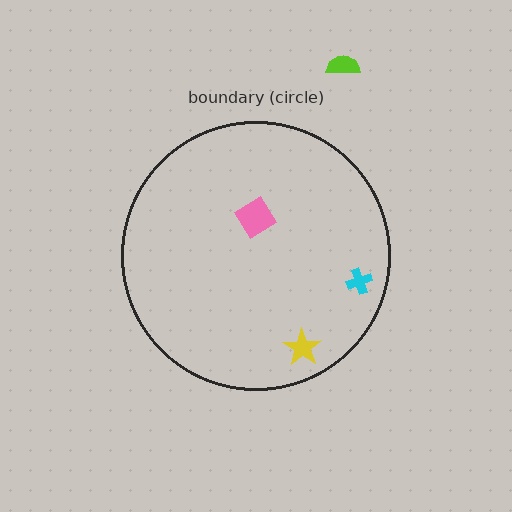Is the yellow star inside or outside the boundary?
Inside.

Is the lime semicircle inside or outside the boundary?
Outside.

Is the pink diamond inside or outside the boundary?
Inside.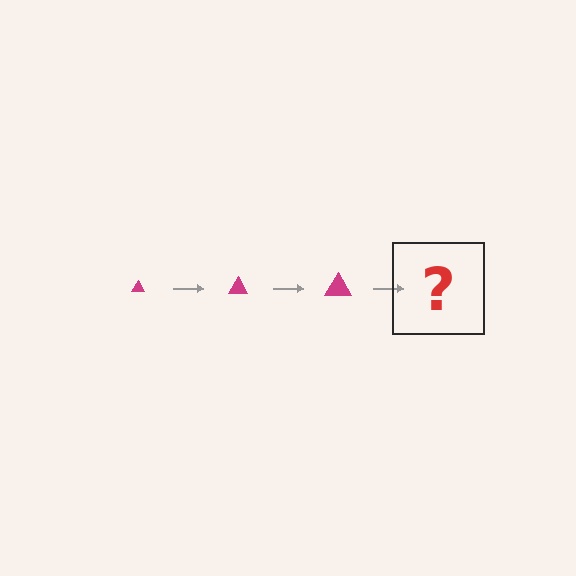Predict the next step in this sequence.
The next step is a magenta triangle, larger than the previous one.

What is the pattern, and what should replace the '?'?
The pattern is that the triangle gets progressively larger each step. The '?' should be a magenta triangle, larger than the previous one.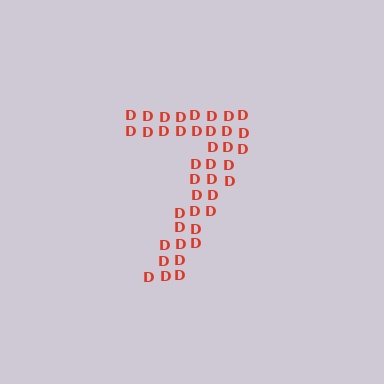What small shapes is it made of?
It is made of small letter D's.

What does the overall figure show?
The overall figure shows the digit 7.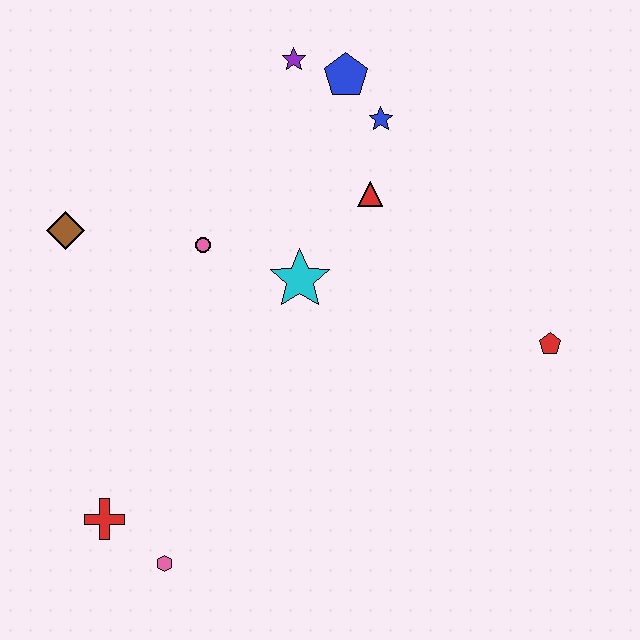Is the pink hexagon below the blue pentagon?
Yes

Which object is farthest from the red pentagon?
The brown diamond is farthest from the red pentagon.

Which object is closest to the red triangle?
The blue star is closest to the red triangle.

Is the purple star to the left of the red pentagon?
Yes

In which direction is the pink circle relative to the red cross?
The pink circle is above the red cross.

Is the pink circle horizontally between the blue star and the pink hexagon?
Yes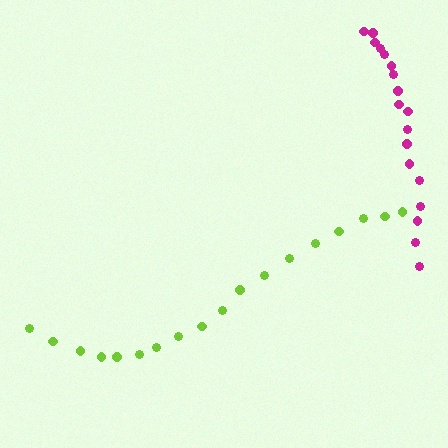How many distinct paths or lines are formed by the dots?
There are 2 distinct paths.